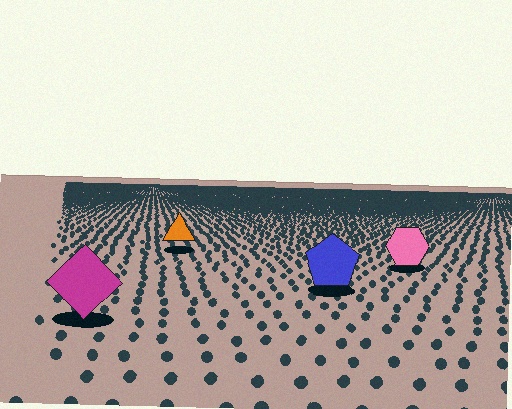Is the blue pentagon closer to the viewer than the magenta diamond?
No. The magenta diamond is closer — you can tell from the texture gradient: the ground texture is coarser near it.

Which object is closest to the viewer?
The magenta diamond is closest. The texture marks near it are larger and more spread out.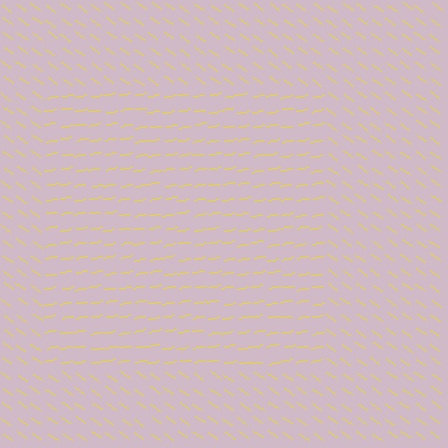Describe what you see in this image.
The image is filled with small yellow line segments. A rectangle region in the image has lines oriented differently from the surrounding lines, creating a visible texture boundary.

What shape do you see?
I see a rectangle.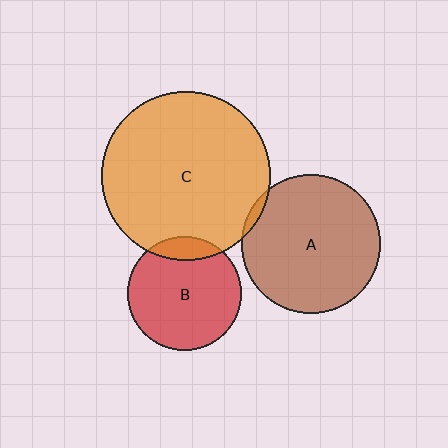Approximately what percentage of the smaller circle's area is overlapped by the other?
Approximately 10%.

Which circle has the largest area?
Circle C (orange).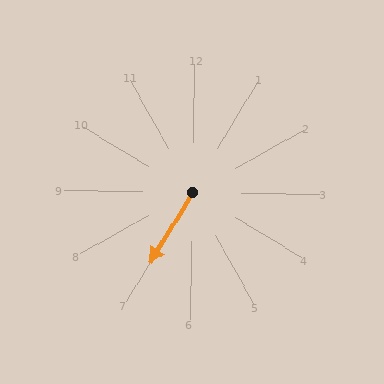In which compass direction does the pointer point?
Southwest.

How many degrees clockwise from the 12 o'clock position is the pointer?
Approximately 210 degrees.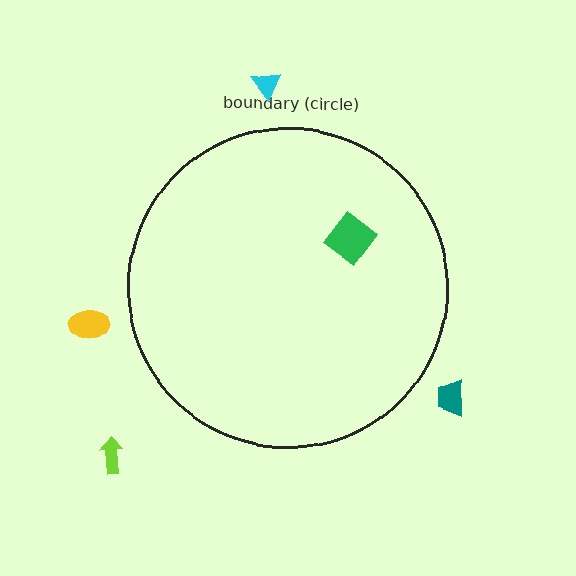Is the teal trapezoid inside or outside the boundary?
Outside.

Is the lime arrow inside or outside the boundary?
Outside.